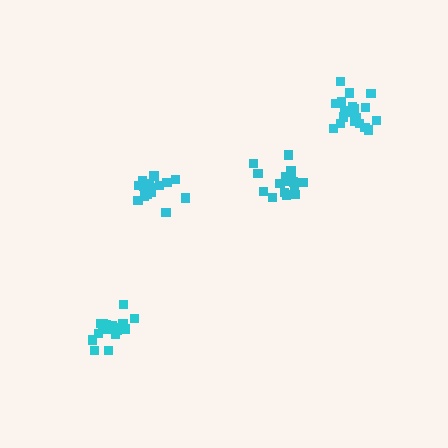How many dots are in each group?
Group 1: 17 dots, Group 2: 16 dots, Group 3: 16 dots, Group 4: 20 dots (69 total).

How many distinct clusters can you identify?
There are 4 distinct clusters.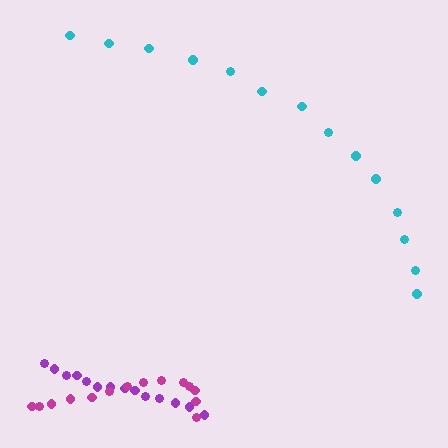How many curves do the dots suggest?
There are 3 distinct paths.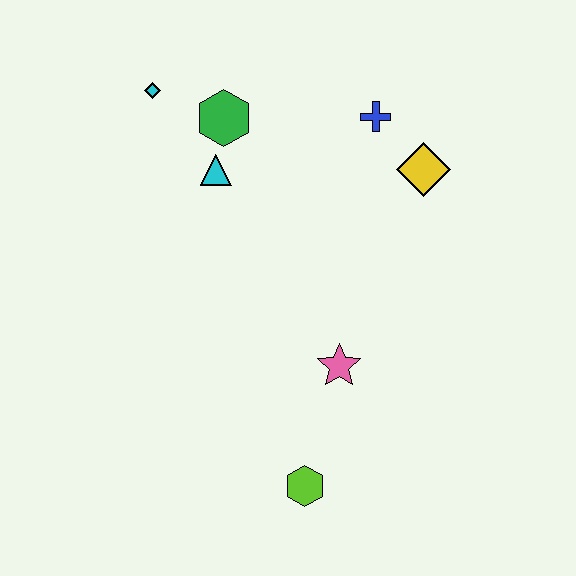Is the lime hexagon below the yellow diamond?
Yes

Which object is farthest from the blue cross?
The lime hexagon is farthest from the blue cross.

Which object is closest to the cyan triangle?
The green hexagon is closest to the cyan triangle.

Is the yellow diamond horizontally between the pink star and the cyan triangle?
No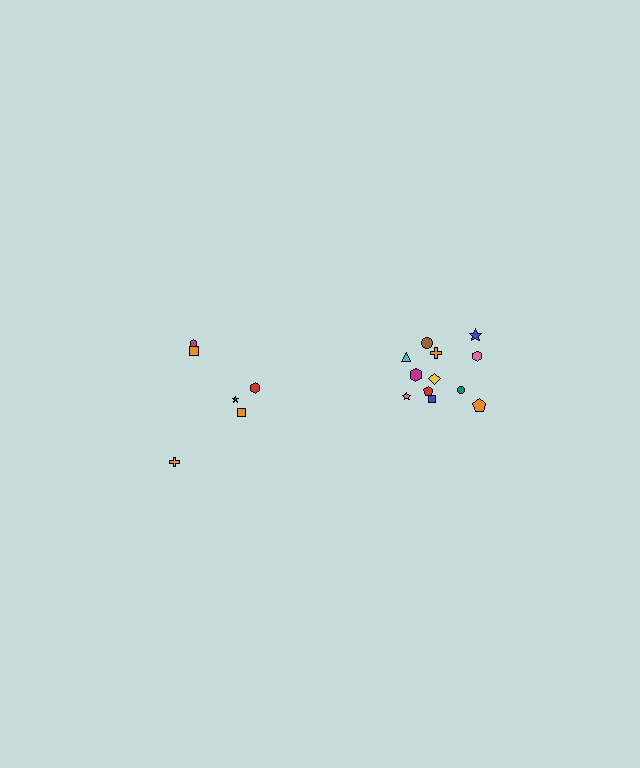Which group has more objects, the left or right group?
The right group.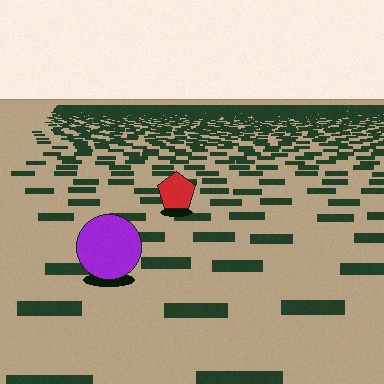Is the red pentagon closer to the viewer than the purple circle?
No. The purple circle is closer — you can tell from the texture gradient: the ground texture is coarser near it.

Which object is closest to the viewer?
The purple circle is closest. The texture marks near it are larger and more spread out.